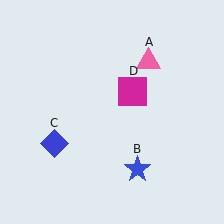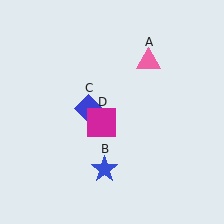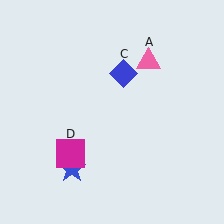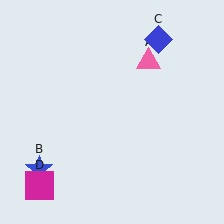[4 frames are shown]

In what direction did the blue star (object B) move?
The blue star (object B) moved left.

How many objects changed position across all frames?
3 objects changed position: blue star (object B), blue diamond (object C), magenta square (object D).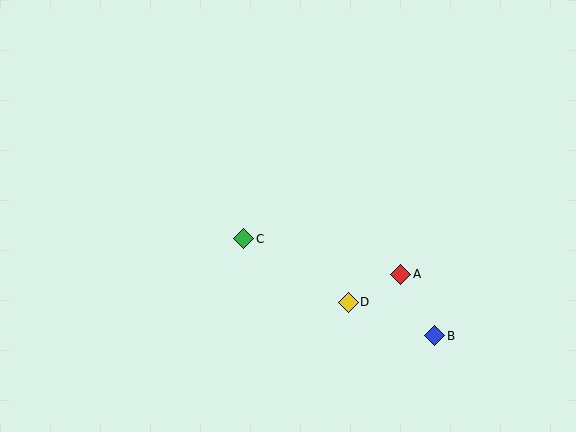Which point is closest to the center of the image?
Point C at (244, 239) is closest to the center.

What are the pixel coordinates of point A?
Point A is at (401, 274).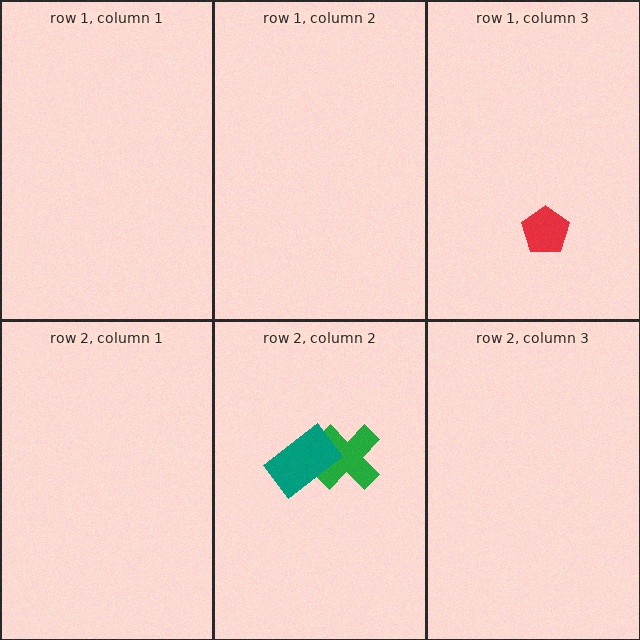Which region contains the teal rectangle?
The row 2, column 2 region.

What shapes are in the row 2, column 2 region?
The green cross, the teal rectangle.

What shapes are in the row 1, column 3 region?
The red pentagon.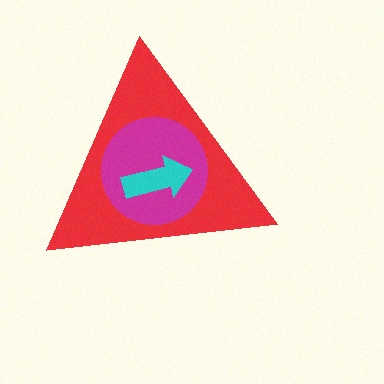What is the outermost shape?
The red triangle.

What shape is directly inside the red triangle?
The magenta circle.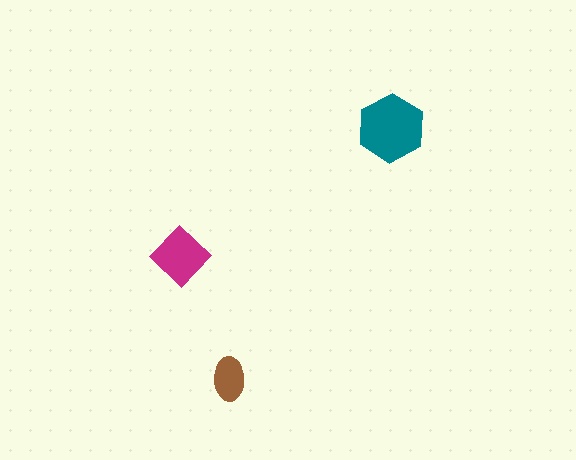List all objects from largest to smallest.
The teal hexagon, the magenta diamond, the brown ellipse.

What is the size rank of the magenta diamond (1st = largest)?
2nd.